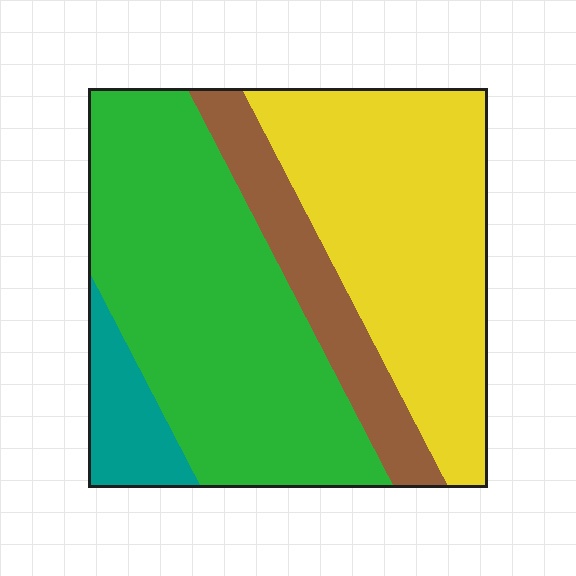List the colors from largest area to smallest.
From largest to smallest: green, yellow, brown, teal.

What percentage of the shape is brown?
Brown takes up less than a quarter of the shape.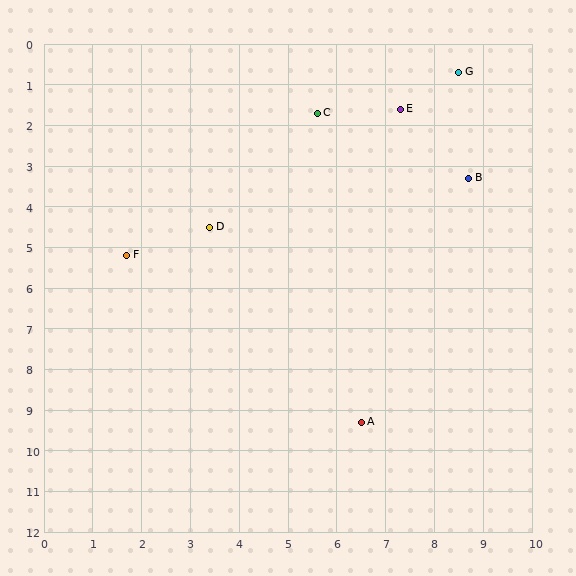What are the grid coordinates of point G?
Point G is at approximately (8.5, 0.7).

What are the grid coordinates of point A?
Point A is at approximately (6.5, 9.3).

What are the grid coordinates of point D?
Point D is at approximately (3.4, 4.5).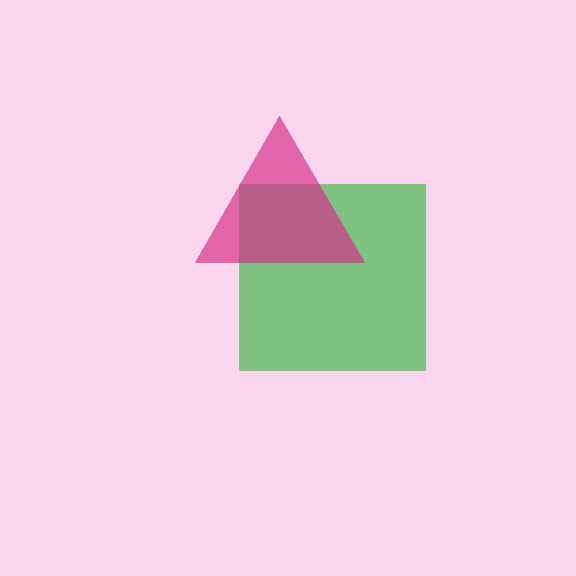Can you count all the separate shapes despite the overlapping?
Yes, there are 2 separate shapes.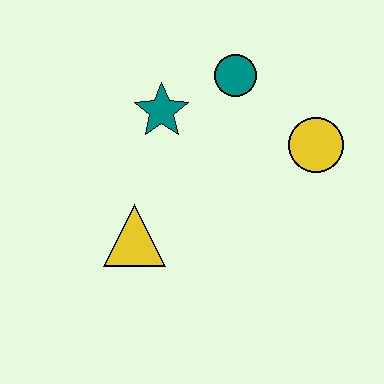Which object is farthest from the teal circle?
The yellow triangle is farthest from the teal circle.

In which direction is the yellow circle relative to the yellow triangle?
The yellow circle is to the right of the yellow triangle.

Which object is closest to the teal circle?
The teal star is closest to the teal circle.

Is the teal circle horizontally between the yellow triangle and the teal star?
No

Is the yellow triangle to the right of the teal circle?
No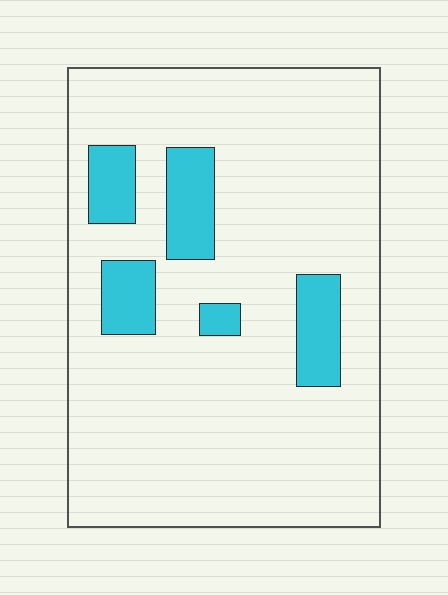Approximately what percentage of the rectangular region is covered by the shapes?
Approximately 15%.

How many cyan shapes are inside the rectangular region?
5.